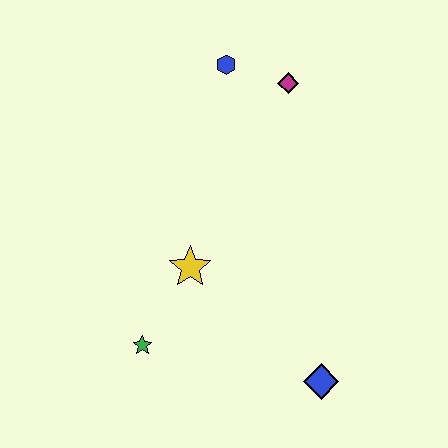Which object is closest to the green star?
The yellow star is closest to the green star.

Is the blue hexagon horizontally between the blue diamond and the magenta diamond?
No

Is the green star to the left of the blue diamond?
Yes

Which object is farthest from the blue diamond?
The blue hexagon is farthest from the blue diamond.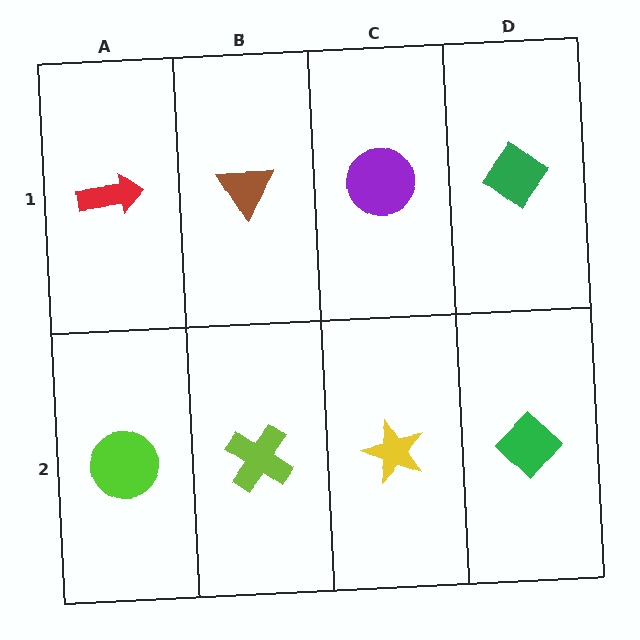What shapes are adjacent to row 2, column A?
A red arrow (row 1, column A), a lime cross (row 2, column B).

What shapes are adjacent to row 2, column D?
A green diamond (row 1, column D), a yellow star (row 2, column C).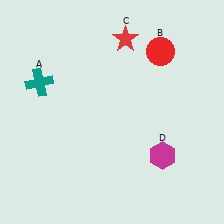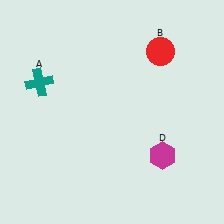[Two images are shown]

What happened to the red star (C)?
The red star (C) was removed in Image 2. It was in the top-right area of Image 1.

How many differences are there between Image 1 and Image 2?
There is 1 difference between the two images.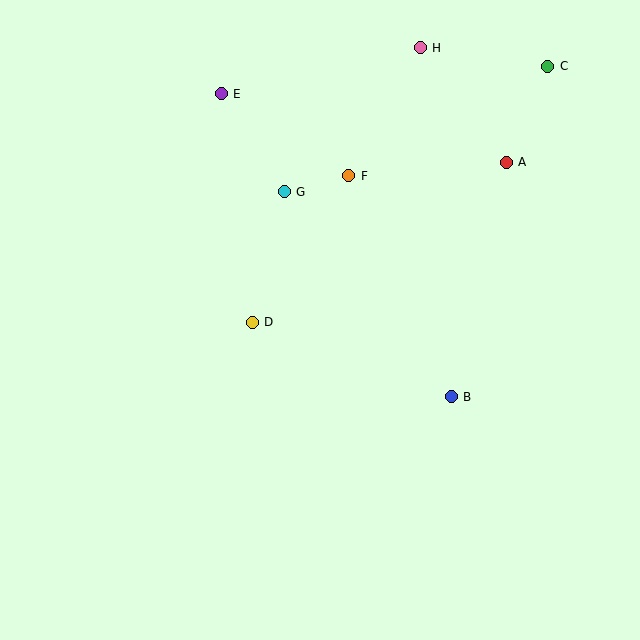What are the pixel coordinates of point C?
Point C is at (548, 66).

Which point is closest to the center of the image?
Point D at (252, 322) is closest to the center.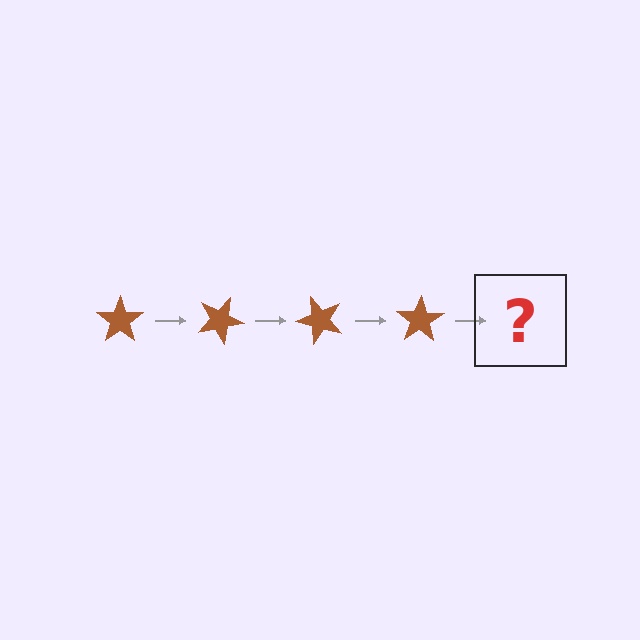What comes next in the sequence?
The next element should be a brown star rotated 100 degrees.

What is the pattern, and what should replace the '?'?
The pattern is that the star rotates 25 degrees each step. The '?' should be a brown star rotated 100 degrees.